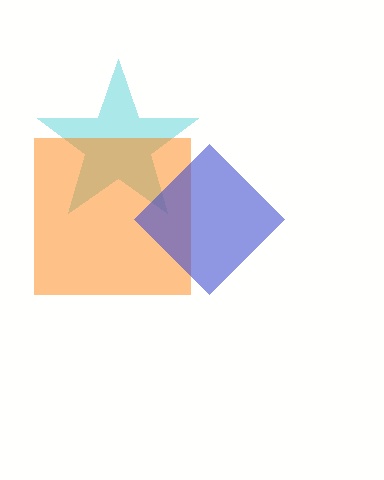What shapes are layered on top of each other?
The layered shapes are: a cyan star, an orange square, a blue diamond.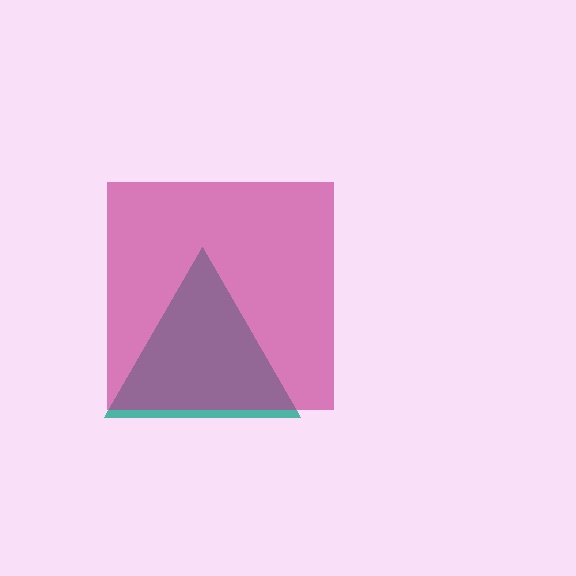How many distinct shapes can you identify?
There are 2 distinct shapes: a teal triangle, a magenta square.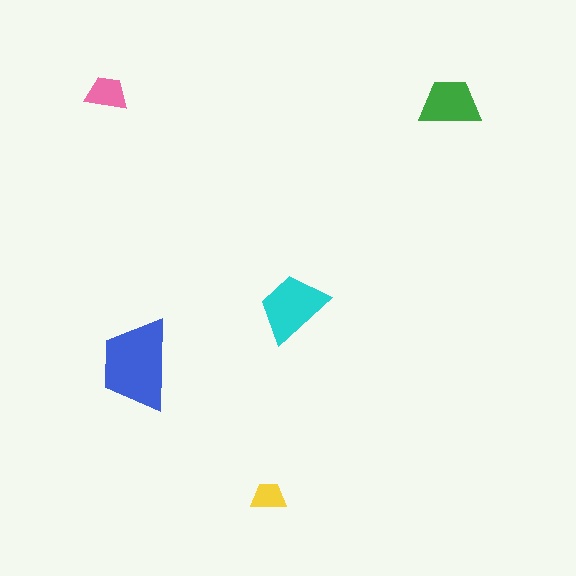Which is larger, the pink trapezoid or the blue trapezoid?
The blue one.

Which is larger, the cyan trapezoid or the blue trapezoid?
The blue one.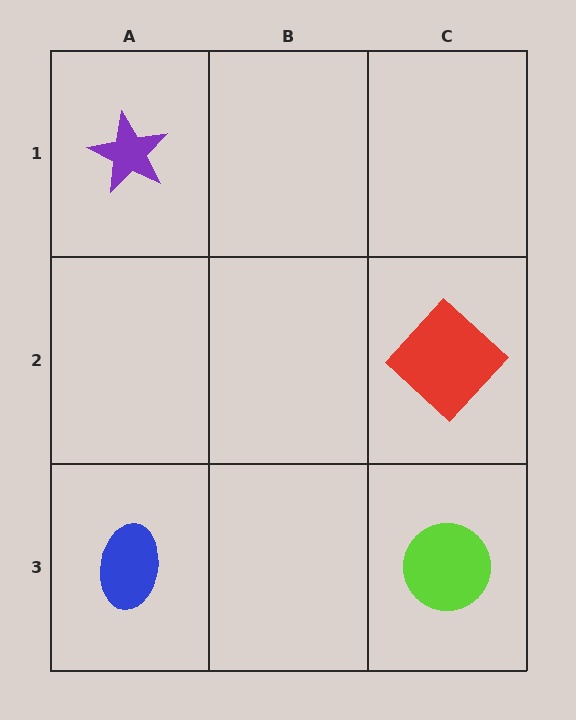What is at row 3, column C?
A lime circle.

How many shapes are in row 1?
1 shape.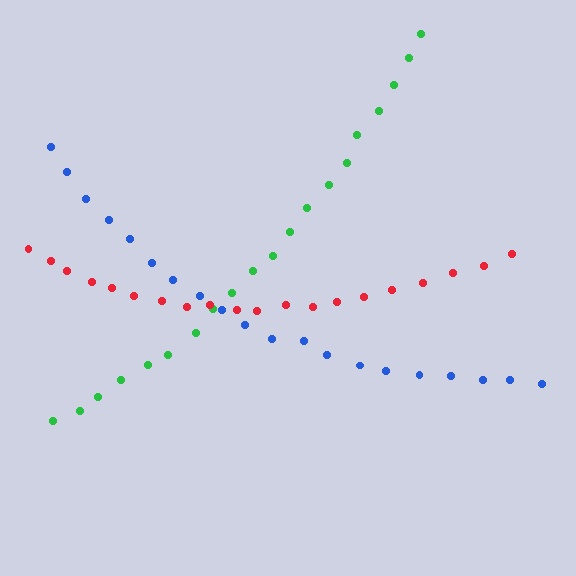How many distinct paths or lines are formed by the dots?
There are 3 distinct paths.